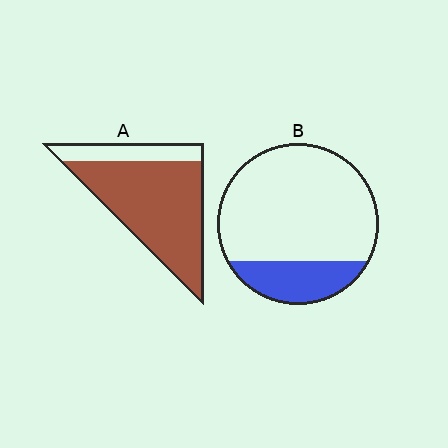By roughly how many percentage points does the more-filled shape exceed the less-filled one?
By roughly 55 percentage points (A over B).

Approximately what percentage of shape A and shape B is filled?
A is approximately 80% and B is approximately 20%.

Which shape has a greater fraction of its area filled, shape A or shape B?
Shape A.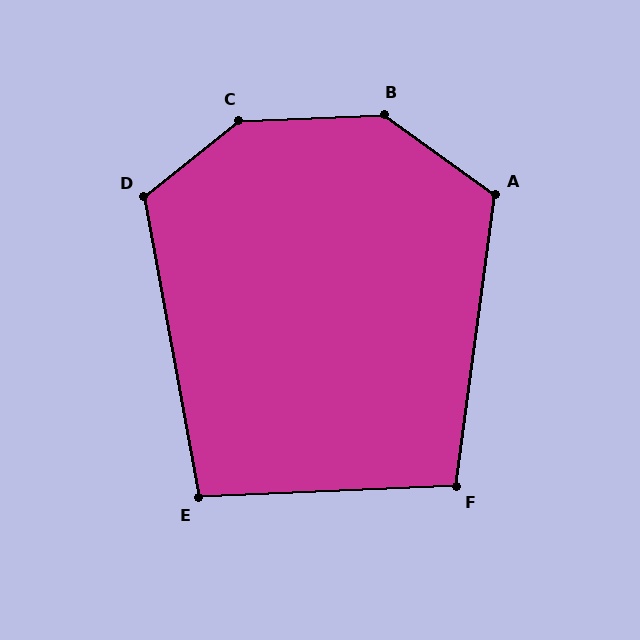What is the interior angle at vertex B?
Approximately 142 degrees (obtuse).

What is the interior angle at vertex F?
Approximately 100 degrees (obtuse).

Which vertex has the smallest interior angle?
E, at approximately 98 degrees.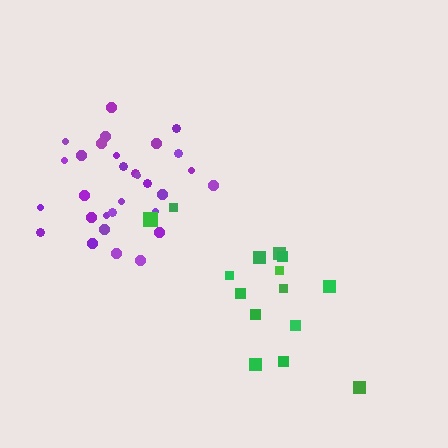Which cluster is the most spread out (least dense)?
Green.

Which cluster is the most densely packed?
Purple.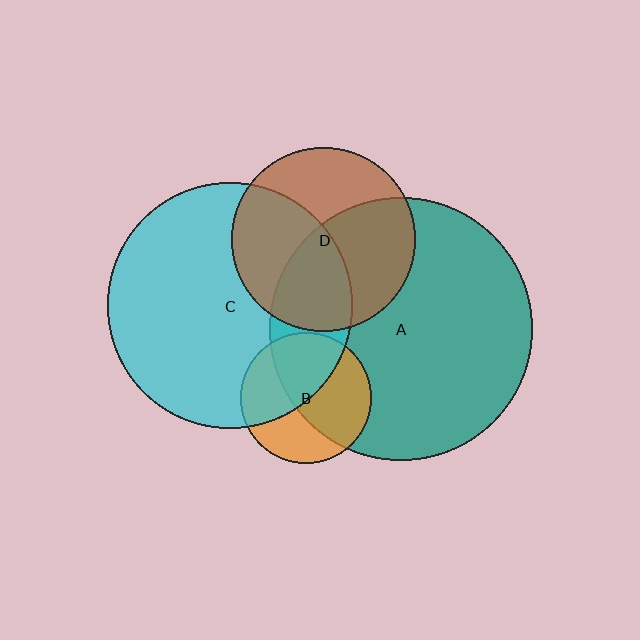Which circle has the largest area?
Circle A (teal).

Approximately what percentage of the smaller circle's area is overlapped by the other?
Approximately 60%.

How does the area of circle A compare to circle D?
Approximately 2.0 times.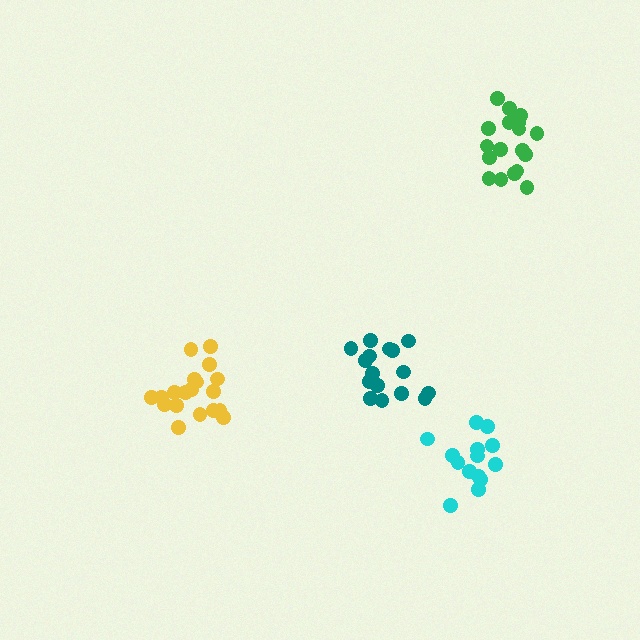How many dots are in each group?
Group 1: 19 dots, Group 2: 16 dots, Group 3: 19 dots, Group 4: 14 dots (68 total).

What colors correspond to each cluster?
The clusters are colored: yellow, teal, green, cyan.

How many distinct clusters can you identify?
There are 4 distinct clusters.